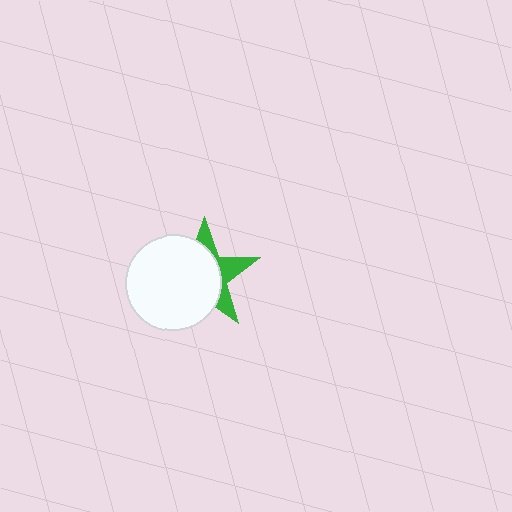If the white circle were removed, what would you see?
You would see the complete green star.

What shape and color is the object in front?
The object in front is a white circle.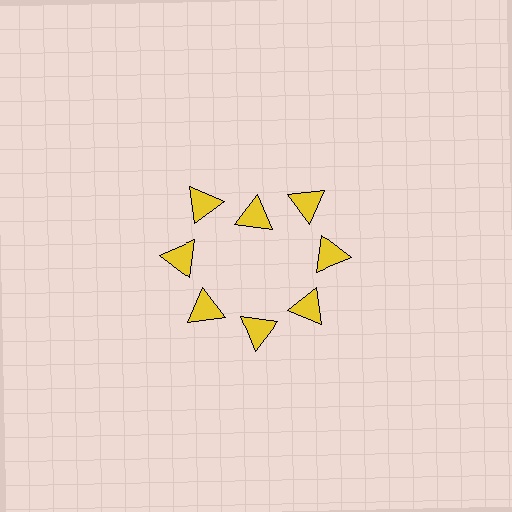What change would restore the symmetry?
The symmetry would be restored by moving it outward, back onto the ring so that all 8 triangles sit at equal angles and equal distance from the center.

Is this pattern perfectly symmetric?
No. The 8 yellow triangles are arranged in a ring, but one element near the 12 o'clock position is pulled inward toward the center, breaking the 8-fold rotational symmetry.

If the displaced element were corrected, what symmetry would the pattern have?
It would have 8-fold rotational symmetry — the pattern would map onto itself every 45 degrees.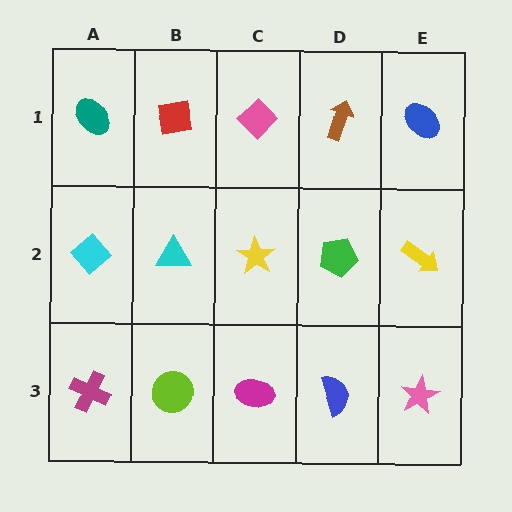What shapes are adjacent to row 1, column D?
A green pentagon (row 2, column D), a pink diamond (row 1, column C), a blue ellipse (row 1, column E).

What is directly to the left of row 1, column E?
A brown arrow.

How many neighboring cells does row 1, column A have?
2.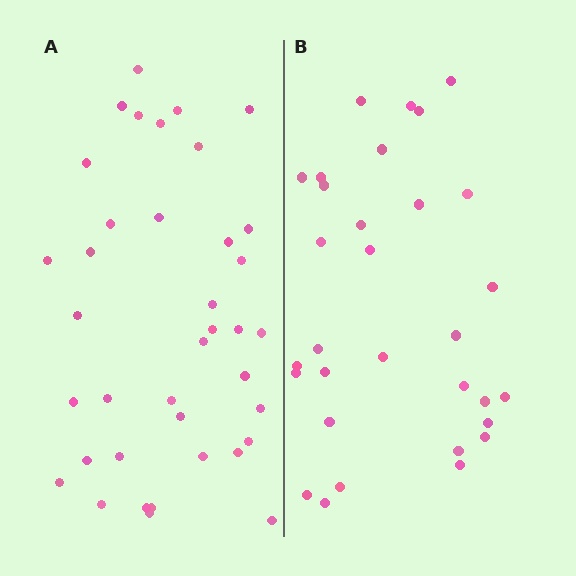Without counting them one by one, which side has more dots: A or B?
Region A (the left region) has more dots.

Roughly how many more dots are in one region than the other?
Region A has roughly 8 or so more dots than region B.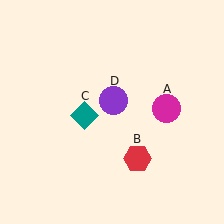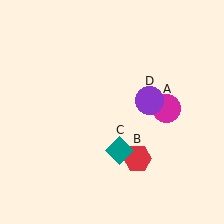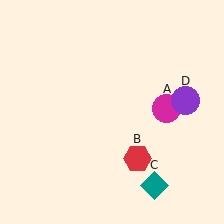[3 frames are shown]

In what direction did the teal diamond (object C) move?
The teal diamond (object C) moved down and to the right.